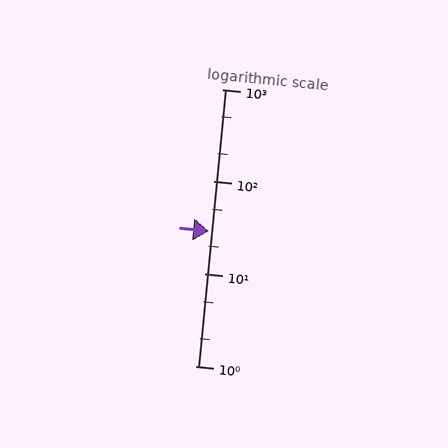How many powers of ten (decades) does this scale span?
The scale spans 3 decades, from 1 to 1000.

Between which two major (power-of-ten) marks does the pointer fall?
The pointer is between 10 and 100.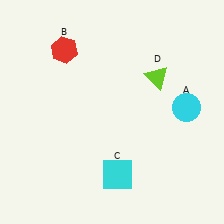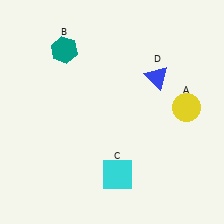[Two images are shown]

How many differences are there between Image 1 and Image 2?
There are 3 differences between the two images.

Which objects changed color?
A changed from cyan to yellow. B changed from red to teal. D changed from lime to blue.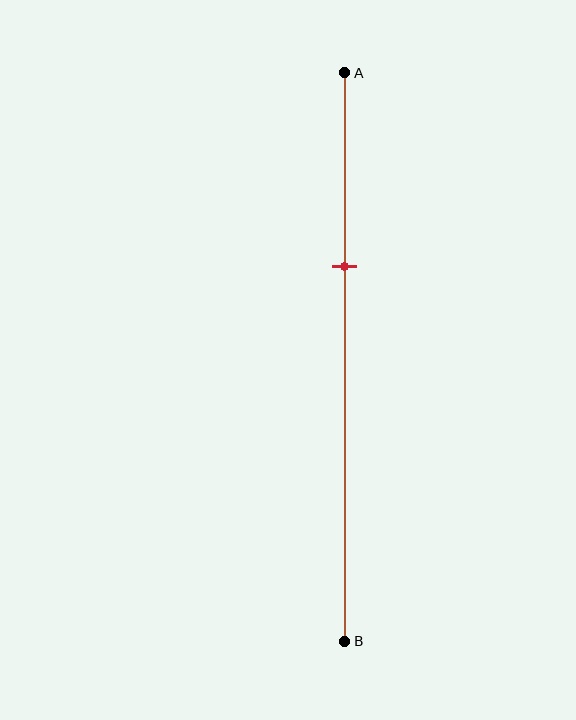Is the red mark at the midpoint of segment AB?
No, the mark is at about 35% from A, not at the 50% midpoint.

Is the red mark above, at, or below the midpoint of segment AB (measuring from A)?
The red mark is above the midpoint of segment AB.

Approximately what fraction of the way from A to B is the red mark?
The red mark is approximately 35% of the way from A to B.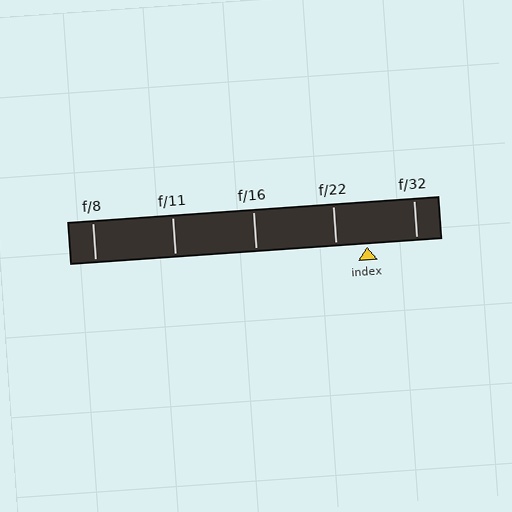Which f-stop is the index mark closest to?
The index mark is closest to f/22.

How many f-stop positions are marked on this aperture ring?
There are 5 f-stop positions marked.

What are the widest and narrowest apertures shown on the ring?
The widest aperture shown is f/8 and the narrowest is f/32.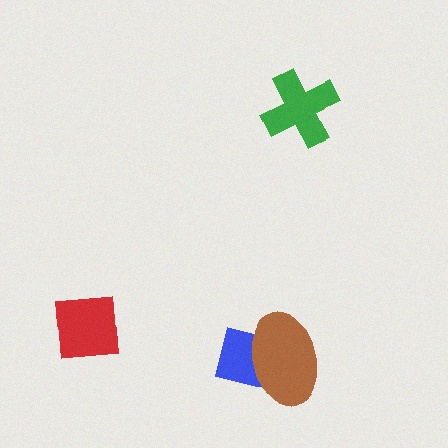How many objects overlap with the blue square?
1 object overlaps with the blue square.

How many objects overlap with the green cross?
0 objects overlap with the green cross.